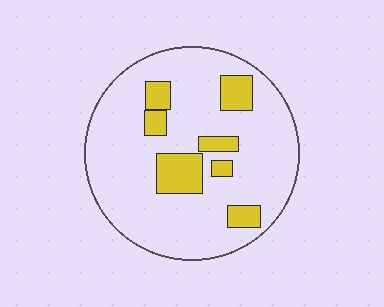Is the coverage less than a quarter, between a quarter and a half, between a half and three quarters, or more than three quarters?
Less than a quarter.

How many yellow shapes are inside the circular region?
7.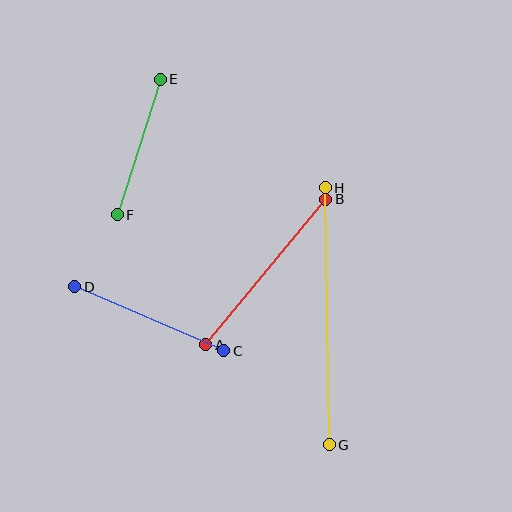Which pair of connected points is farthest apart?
Points G and H are farthest apart.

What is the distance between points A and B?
The distance is approximately 188 pixels.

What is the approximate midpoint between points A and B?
The midpoint is at approximately (266, 272) pixels.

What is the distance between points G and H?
The distance is approximately 257 pixels.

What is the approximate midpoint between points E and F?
The midpoint is at approximately (139, 147) pixels.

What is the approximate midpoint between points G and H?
The midpoint is at approximately (327, 316) pixels.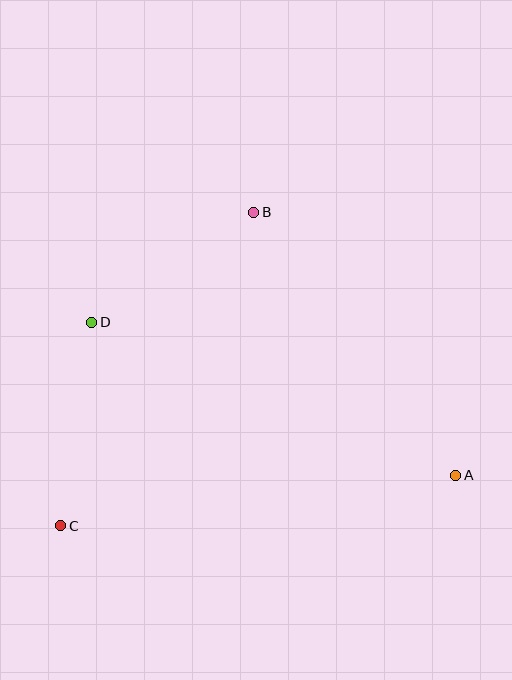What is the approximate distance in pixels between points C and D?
The distance between C and D is approximately 206 pixels.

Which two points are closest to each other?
Points B and D are closest to each other.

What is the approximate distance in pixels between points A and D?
The distance between A and D is approximately 394 pixels.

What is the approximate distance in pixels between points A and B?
The distance between A and B is approximately 331 pixels.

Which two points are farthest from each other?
Points A and C are farthest from each other.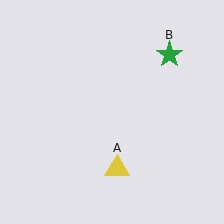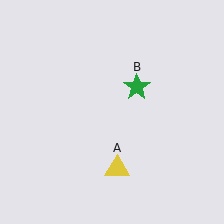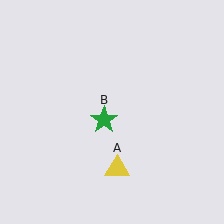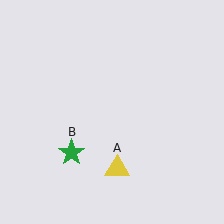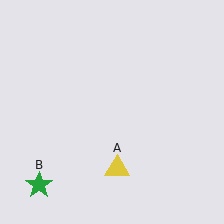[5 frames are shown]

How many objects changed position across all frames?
1 object changed position: green star (object B).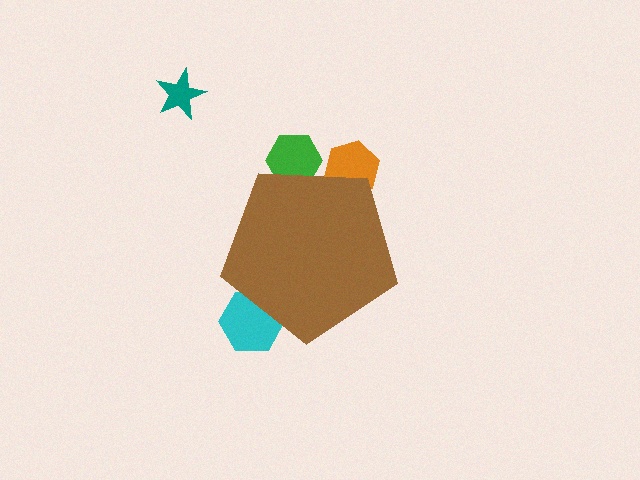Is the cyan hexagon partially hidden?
Yes, the cyan hexagon is partially hidden behind the brown pentagon.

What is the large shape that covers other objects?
A brown pentagon.